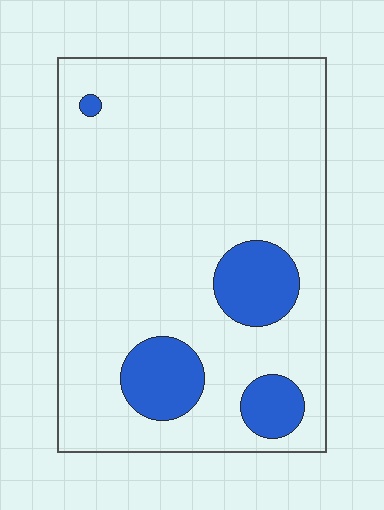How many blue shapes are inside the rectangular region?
4.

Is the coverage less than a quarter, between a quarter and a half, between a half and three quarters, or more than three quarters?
Less than a quarter.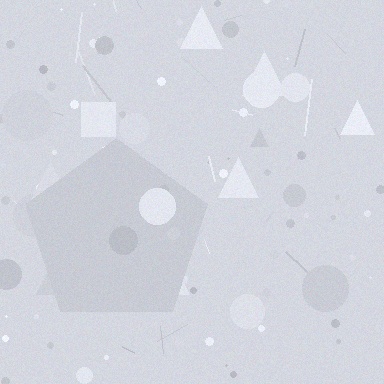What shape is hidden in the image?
A pentagon is hidden in the image.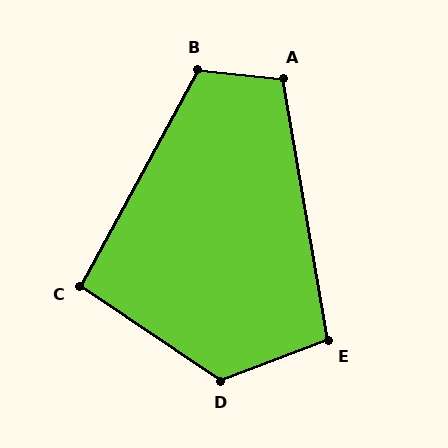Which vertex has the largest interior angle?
D, at approximately 126 degrees.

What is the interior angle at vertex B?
Approximately 112 degrees (obtuse).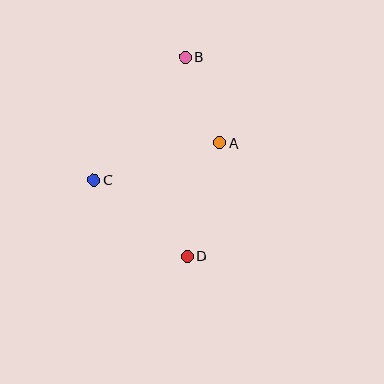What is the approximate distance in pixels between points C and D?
The distance between C and D is approximately 120 pixels.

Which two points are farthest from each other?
Points B and D are farthest from each other.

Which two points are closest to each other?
Points A and B are closest to each other.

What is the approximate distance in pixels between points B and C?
The distance between B and C is approximately 153 pixels.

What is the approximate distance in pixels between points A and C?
The distance between A and C is approximately 131 pixels.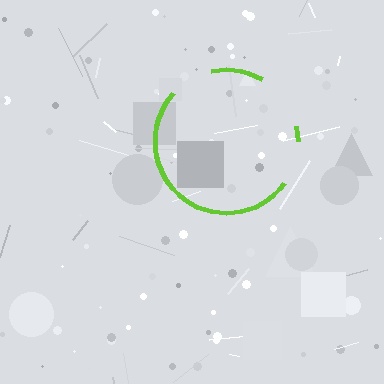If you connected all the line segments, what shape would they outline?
They would outline a circle.